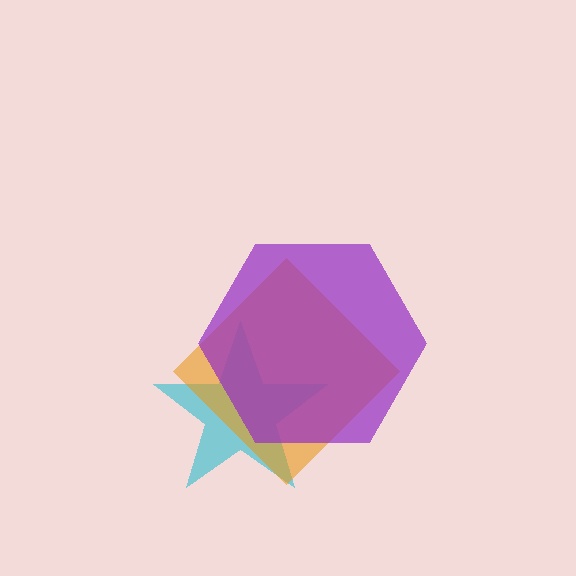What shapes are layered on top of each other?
The layered shapes are: a cyan star, an orange diamond, a purple hexagon.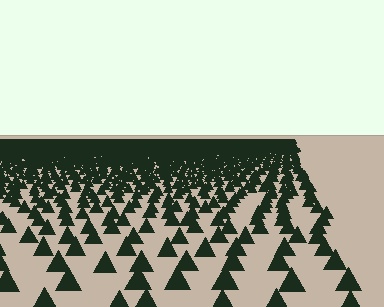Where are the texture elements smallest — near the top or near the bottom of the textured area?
Near the top.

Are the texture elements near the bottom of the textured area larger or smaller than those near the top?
Larger. Near the bottom, elements are closer to the viewer and appear at a bigger on-screen size.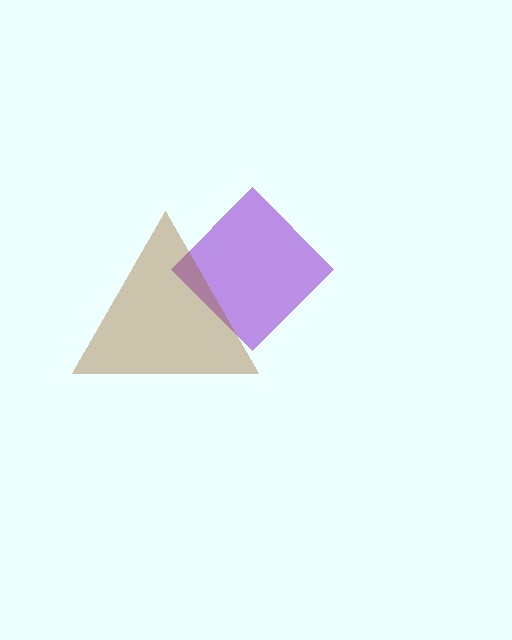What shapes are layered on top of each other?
The layered shapes are: a purple diamond, a brown triangle.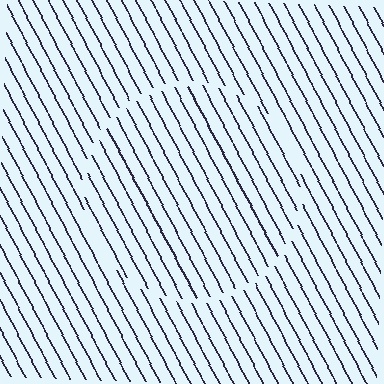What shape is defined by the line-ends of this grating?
An illusory circle. The interior of the shape contains the same grating, shifted by half a period — the contour is defined by the phase discontinuity where line-ends from the inner and outer gratings abut.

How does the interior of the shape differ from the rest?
The interior of the shape contains the same grating, shifted by half a period — the contour is defined by the phase discontinuity where line-ends from the inner and outer gratings abut.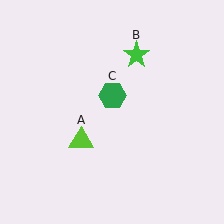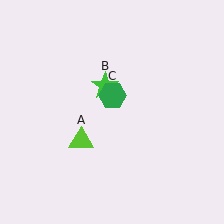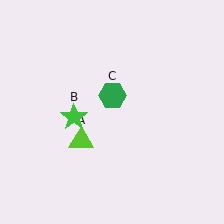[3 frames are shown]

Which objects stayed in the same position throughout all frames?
Lime triangle (object A) and green hexagon (object C) remained stationary.